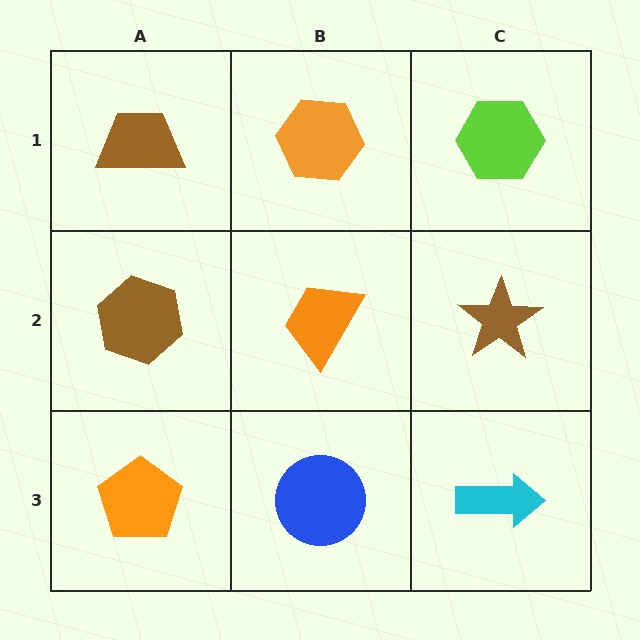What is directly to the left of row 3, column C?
A blue circle.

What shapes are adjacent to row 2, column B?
An orange hexagon (row 1, column B), a blue circle (row 3, column B), a brown hexagon (row 2, column A), a brown star (row 2, column C).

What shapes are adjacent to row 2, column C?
A lime hexagon (row 1, column C), a cyan arrow (row 3, column C), an orange trapezoid (row 2, column B).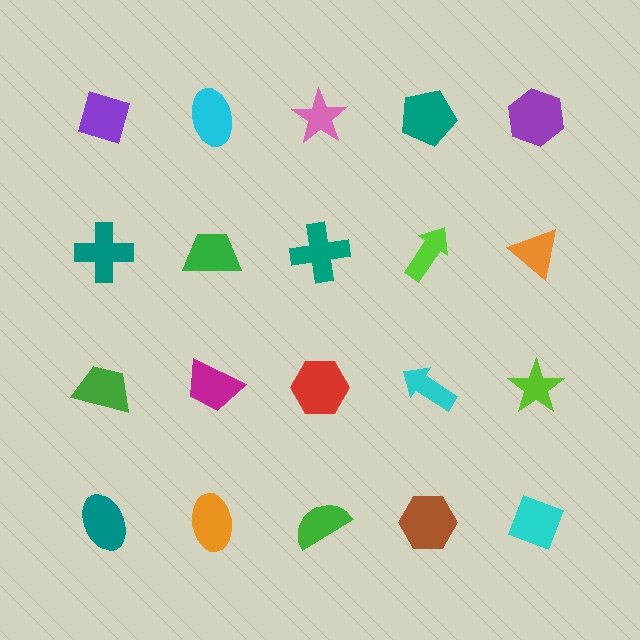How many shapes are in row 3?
5 shapes.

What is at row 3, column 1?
A green trapezoid.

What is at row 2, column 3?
A teal cross.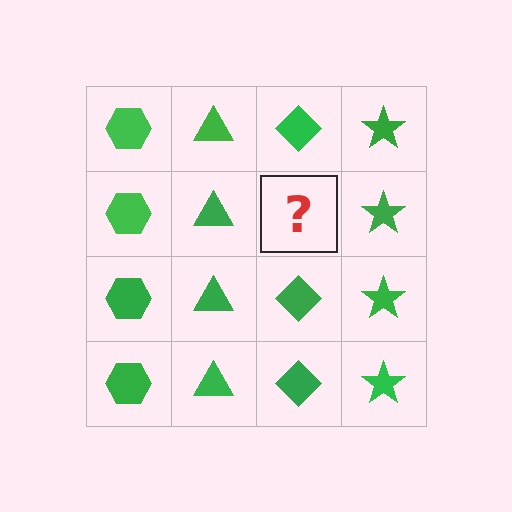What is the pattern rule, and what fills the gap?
The rule is that each column has a consistent shape. The gap should be filled with a green diamond.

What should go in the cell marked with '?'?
The missing cell should contain a green diamond.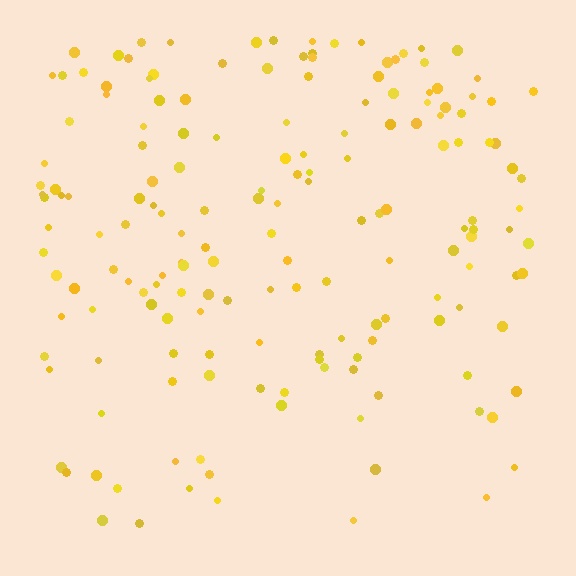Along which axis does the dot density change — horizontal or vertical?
Vertical.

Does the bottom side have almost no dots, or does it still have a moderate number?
Still a moderate number, just noticeably fewer than the top.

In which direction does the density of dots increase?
From bottom to top, with the top side densest.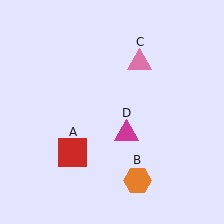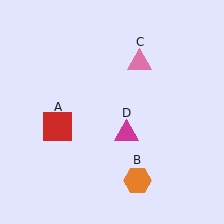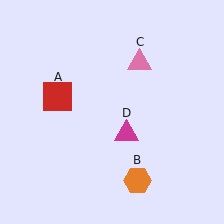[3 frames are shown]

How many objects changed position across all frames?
1 object changed position: red square (object A).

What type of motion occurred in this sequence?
The red square (object A) rotated clockwise around the center of the scene.